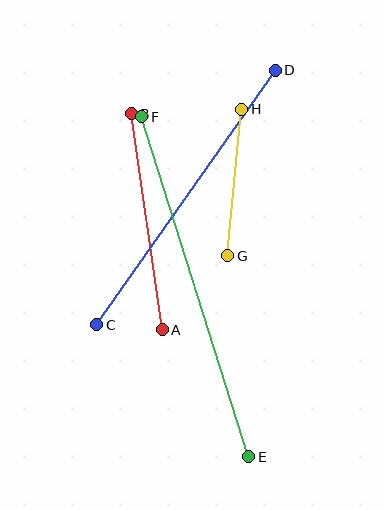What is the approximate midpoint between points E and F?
The midpoint is at approximately (195, 287) pixels.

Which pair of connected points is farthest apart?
Points E and F are farthest apart.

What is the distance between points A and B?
The distance is approximately 218 pixels.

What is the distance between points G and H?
The distance is approximately 147 pixels.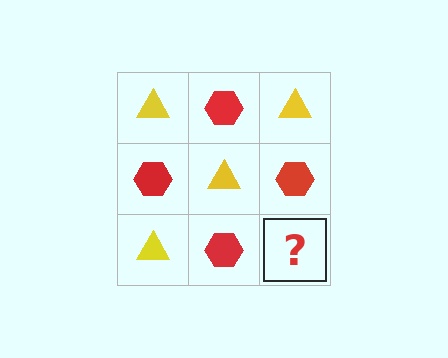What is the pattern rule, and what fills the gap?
The rule is that it alternates yellow triangle and red hexagon in a checkerboard pattern. The gap should be filled with a yellow triangle.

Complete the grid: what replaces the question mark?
The question mark should be replaced with a yellow triangle.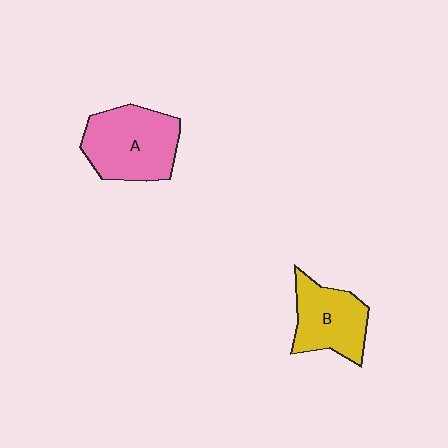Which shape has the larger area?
Shape A (pink).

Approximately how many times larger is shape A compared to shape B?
Approximately 1.3 times.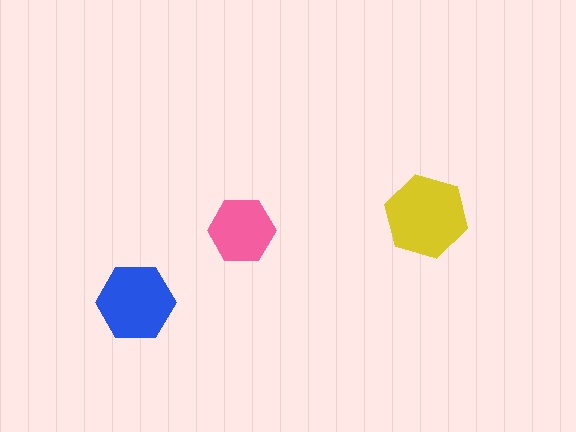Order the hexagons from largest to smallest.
the yellow one, the blue one, the pink one.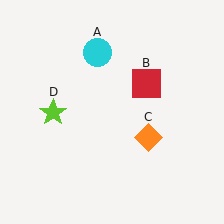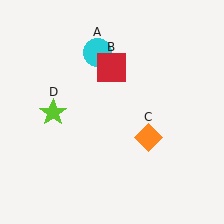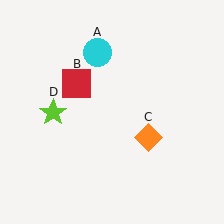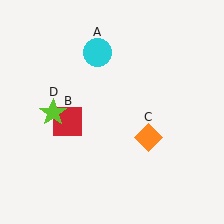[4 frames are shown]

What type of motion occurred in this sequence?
The red square (object B) rotated counterclockwise around the center of the scene.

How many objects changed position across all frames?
1 object changed position: red square (object B).